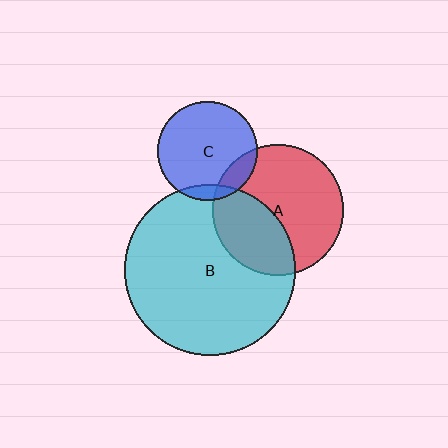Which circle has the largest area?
Circle B (cyan).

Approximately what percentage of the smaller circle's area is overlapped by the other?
Approximately 10%.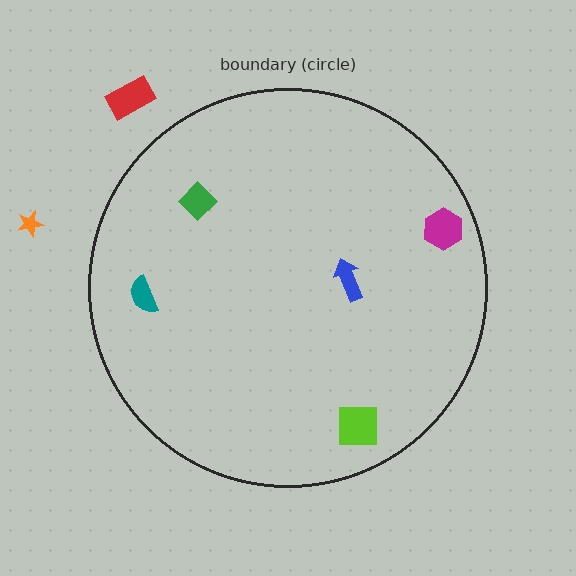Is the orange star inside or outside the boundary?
Outside.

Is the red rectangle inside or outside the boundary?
Outside.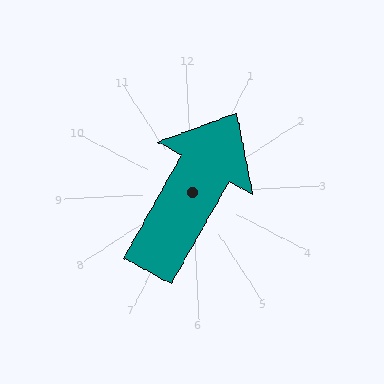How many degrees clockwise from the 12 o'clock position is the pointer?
Approximately 32 degrees.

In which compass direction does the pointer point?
Northeast.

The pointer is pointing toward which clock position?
Roughly 1 o'clock.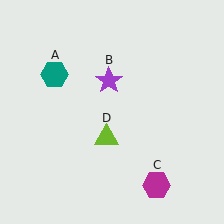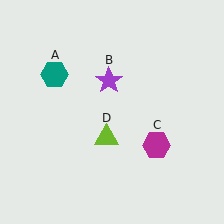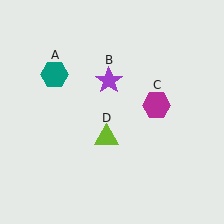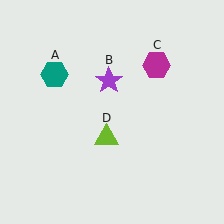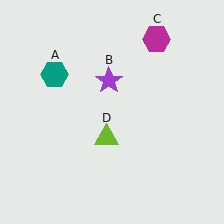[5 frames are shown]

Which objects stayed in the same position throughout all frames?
Teal hexagon (object A) and purple star (object B) and lime triangle (object D) remained stationary.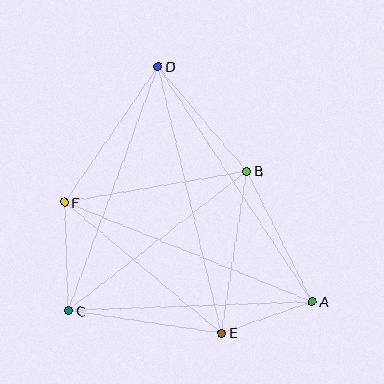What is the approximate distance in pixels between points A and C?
The distance between A and C is approximately 244 pixels.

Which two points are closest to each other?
Points A and E are closest to each other.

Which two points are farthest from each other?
Points A and D are farthest from each other.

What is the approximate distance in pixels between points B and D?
The distance between B and D is approximately 137 pixels.